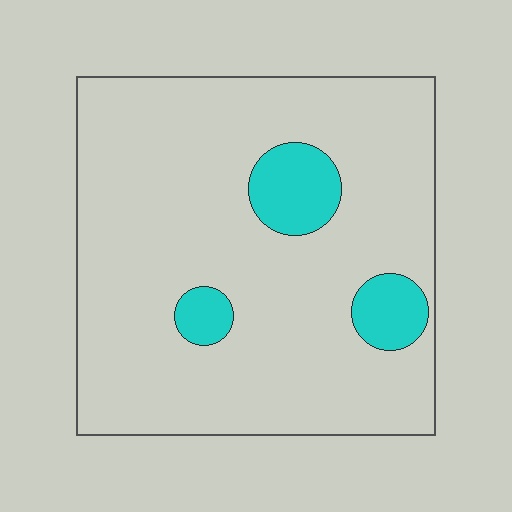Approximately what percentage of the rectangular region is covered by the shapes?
Approximately 10%.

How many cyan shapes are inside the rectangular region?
3.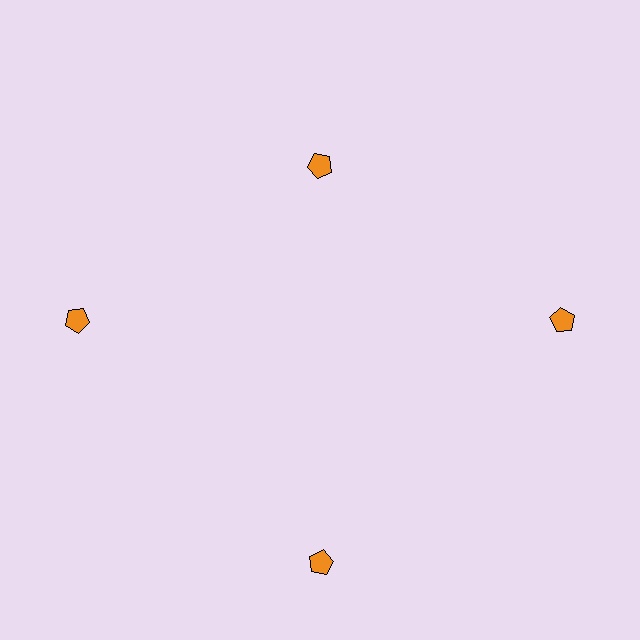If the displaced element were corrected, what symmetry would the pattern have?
It would have 4-fold rotational symmetry — the pattern would map onto itself every 90 degrees.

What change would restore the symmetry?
The symmetry would be restored by moving it outward, back onto the ring so that all 4 pentagons sit at equal angles and equal distance from the center.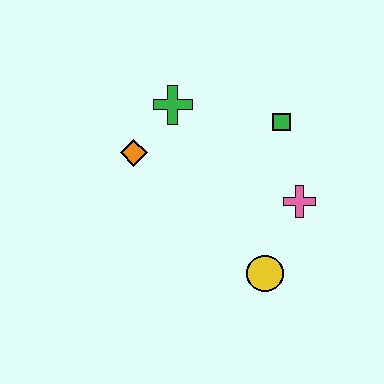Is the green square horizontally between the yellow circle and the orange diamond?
No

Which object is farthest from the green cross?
The yellow circle is farthest from the green cross.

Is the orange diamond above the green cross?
No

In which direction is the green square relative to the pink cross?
The green square is above the pink cross.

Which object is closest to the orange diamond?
The green cross is closest to the orange diamond.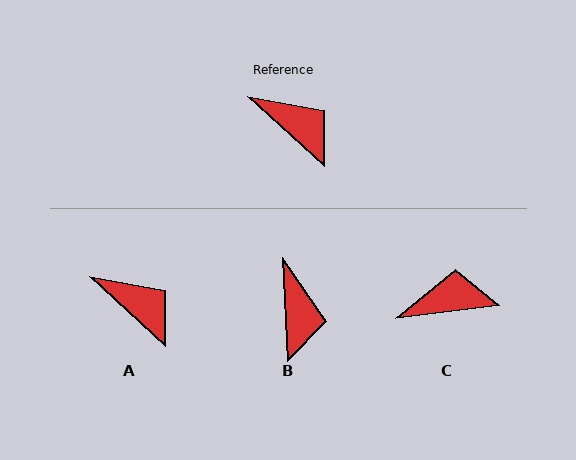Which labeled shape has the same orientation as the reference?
A.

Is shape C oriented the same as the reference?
No, it is off by about 50 degrees.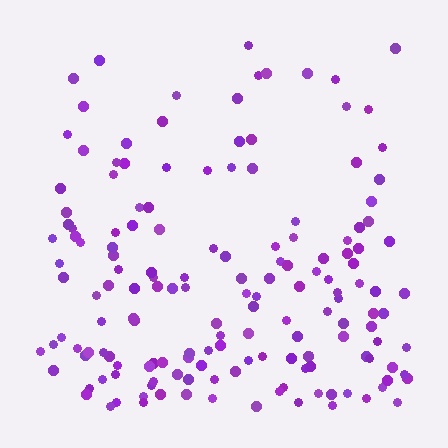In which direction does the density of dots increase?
From top to bottom, with the bottom side densest.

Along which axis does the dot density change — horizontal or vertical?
Vertical.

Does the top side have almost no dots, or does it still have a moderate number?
Still a moderate number, just noticeably fewer than the bottom.